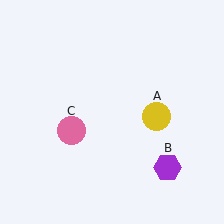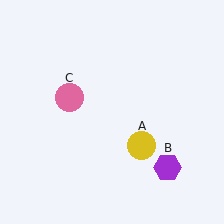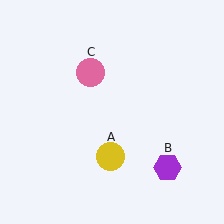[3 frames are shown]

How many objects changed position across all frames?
2 objects changed position: yellow circle (object A), pink circle (object C).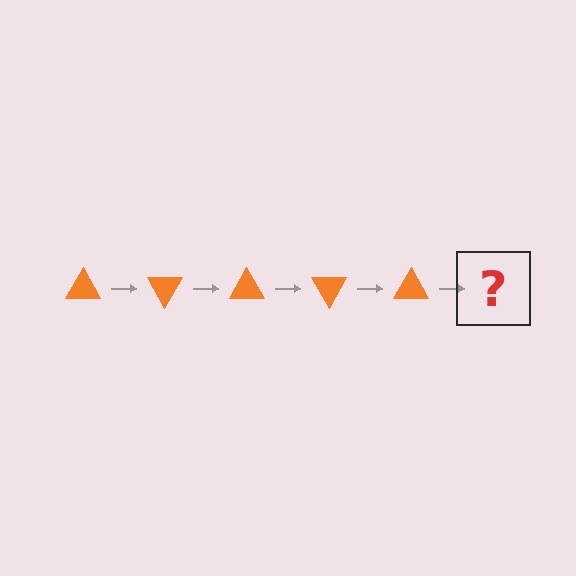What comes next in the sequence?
The next element should be an orange triangle rotated 300 degrees.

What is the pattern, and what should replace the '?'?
The pattern is that the triangle rotates 60 degrees each step. The '?' should be an orange triangle rotated 300 degrees.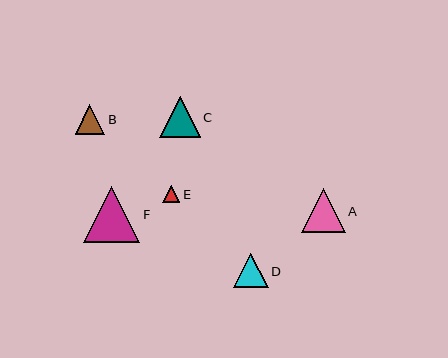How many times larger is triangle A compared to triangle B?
Triangle A is approximately 1.5 times the size of triangle B.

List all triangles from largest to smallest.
From largest to smallest: F, A, C, D, B, E.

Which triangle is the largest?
Triangle F is the largest with a size of approximately 56 pixels.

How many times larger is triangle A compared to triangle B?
Triangle A is approximately 1.5 times the size of triangle B.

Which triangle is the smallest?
Triangle E is the smallest with a size of approximately 18 pixels.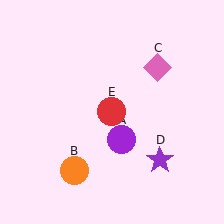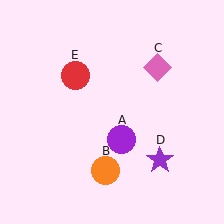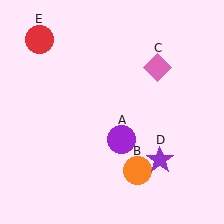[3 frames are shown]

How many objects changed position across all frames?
2 objects changed position: orange circle (object B), red circle (object E).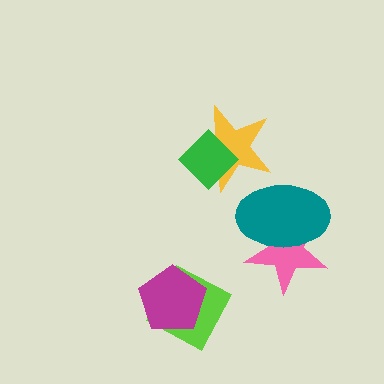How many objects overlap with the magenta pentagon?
1 object overlaps with the magenta pentagon.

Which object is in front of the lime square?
The magenta pentagon is in front of the lime square.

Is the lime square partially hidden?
Yes, it is partially covered by another shape.